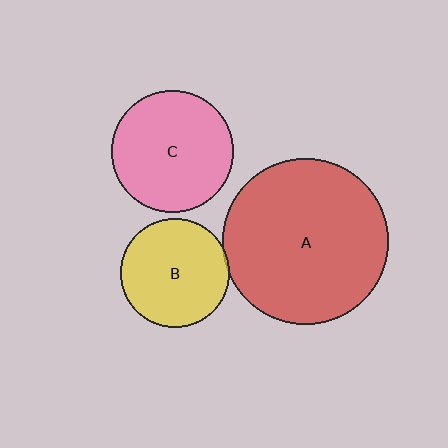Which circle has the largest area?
Circle A (red).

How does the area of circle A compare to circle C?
Approximately 1.8 times.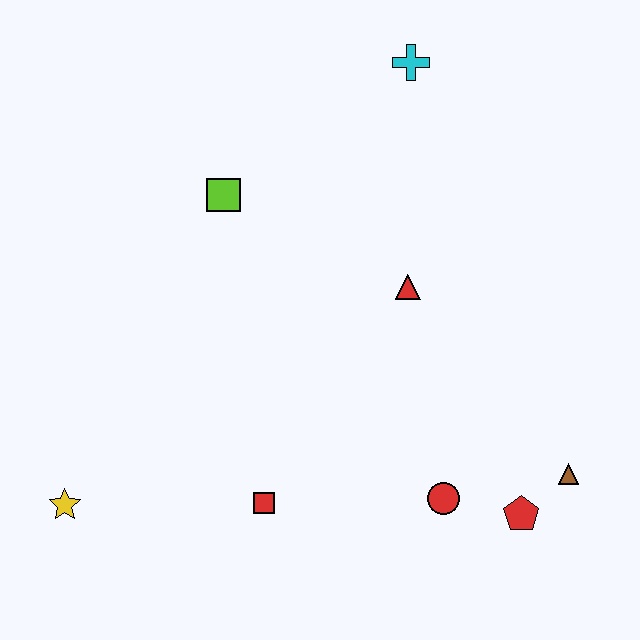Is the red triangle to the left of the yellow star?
No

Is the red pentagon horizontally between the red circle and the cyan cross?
No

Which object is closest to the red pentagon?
The brown triangle is closest to the red pentagon.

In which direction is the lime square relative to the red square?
The lime square is above the red square.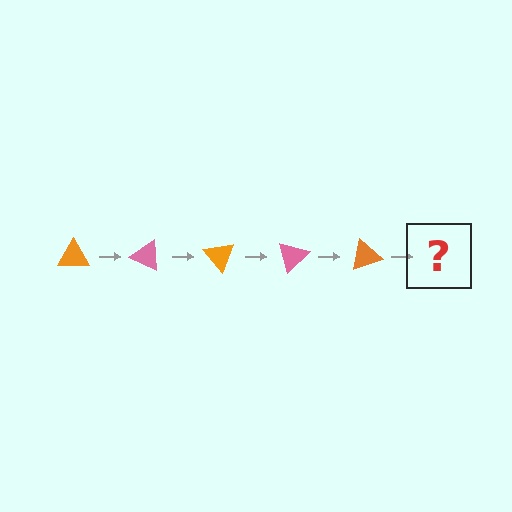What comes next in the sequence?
The next element should be a pink triangle, rotated 125 degrees from the start.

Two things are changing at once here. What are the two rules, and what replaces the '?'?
The two rules are that it rotates 25 degrees each step and the color cycles through orange and pink. The '?' should be a pink triangle, rotated 125 degrees from the start.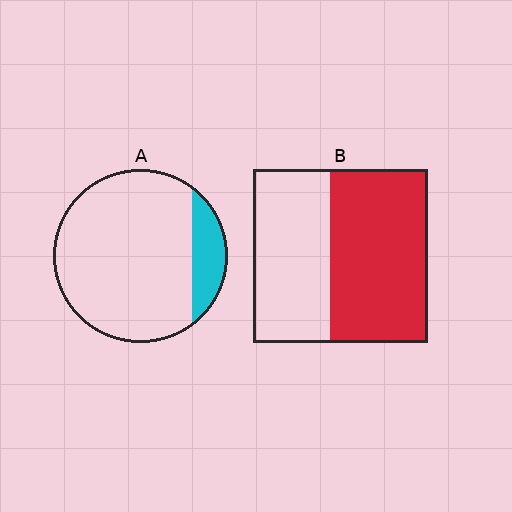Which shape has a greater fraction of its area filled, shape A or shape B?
Shape B.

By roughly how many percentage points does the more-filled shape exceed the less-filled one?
By roughly 40 percentage points (B over A).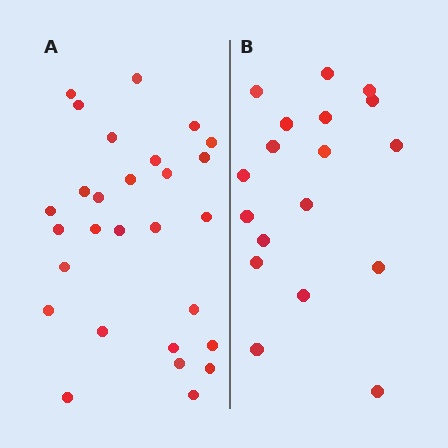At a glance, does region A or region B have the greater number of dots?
Region A (the left region) has more dots.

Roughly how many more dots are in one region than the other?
Region A has roughly 10 or so more dots than region B.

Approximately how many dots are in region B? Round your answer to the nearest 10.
About 20 dots. (The exact count is 18, which rounds to 20.)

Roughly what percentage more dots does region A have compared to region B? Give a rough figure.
About 55% more.